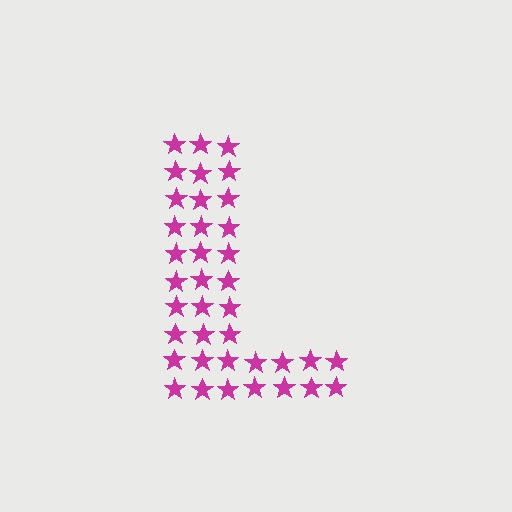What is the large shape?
The large shape is the letter L.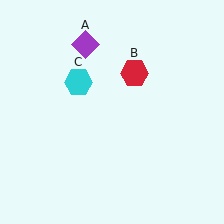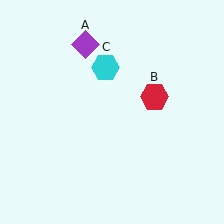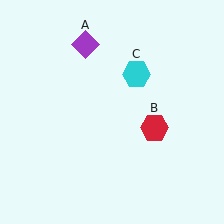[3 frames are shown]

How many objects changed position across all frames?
2 objects changed position: red hexagon (object B), cyan hexagon (object C).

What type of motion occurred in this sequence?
The red hexagon (object B), cyan hexagon (object C) rotated clockwise around the center of the scene.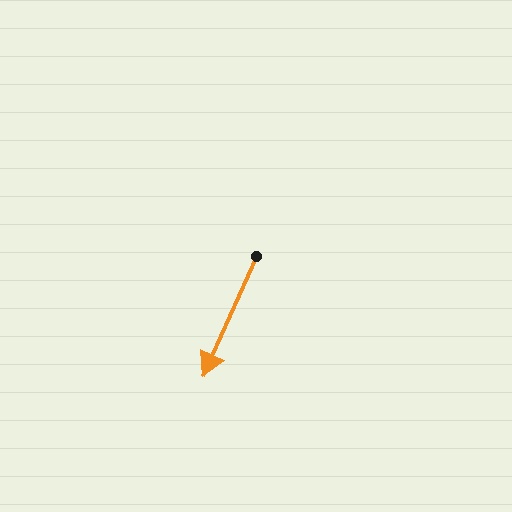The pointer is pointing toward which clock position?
Roughly 7 o'clock.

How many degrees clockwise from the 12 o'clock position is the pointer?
Approximately 204 degrees.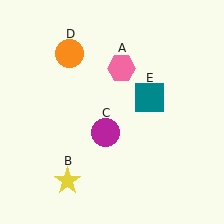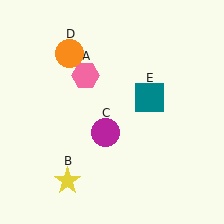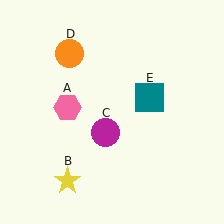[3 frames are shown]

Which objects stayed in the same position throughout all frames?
Yellow star (object B) and magenta circle (object C) and orange circle (object D) and teal square (object E) remained stationary.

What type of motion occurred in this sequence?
The pink hexagon (object A) rotated counterclockwise around the center of the scene.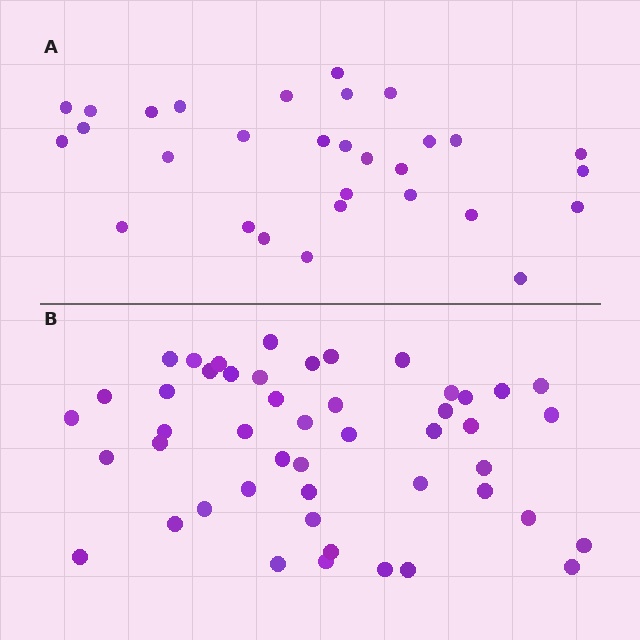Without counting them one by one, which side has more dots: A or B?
Region B (the bottom region) has more dots.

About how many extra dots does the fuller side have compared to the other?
Region B has approximately 20 more dots than region A.